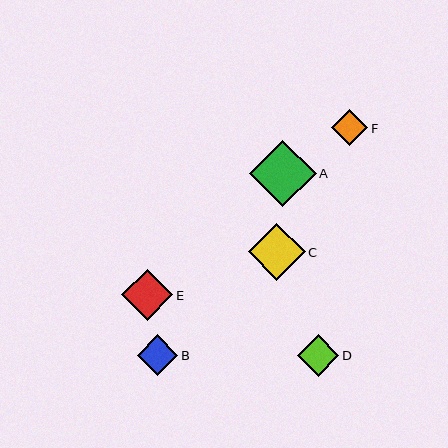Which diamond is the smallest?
Diamond F is the smallest with a size of approximately 36 pixels.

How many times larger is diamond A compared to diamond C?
Diamond A is approximately 1.2 times the size of diamond C.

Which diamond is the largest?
Diamond A is the largest with a size of approximately 66 pixels.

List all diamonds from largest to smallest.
From largest to smallest: A, C, E, D, B, F.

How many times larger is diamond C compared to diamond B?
Diamond C is approximately 1.4 times the size of diamond B.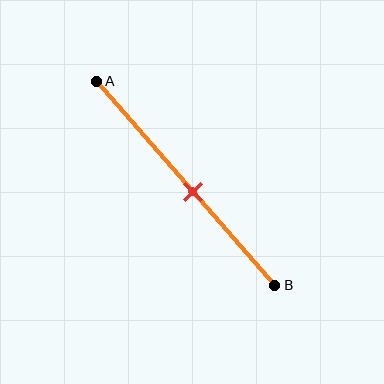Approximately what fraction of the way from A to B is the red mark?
The red mark is approximately 55% of the way from A to B.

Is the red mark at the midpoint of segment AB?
No, the mark is at about 55% from A, not at the 50% midpoint.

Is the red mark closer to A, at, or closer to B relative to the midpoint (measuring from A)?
The red mark is closer to point B than the midpoint of segment AB.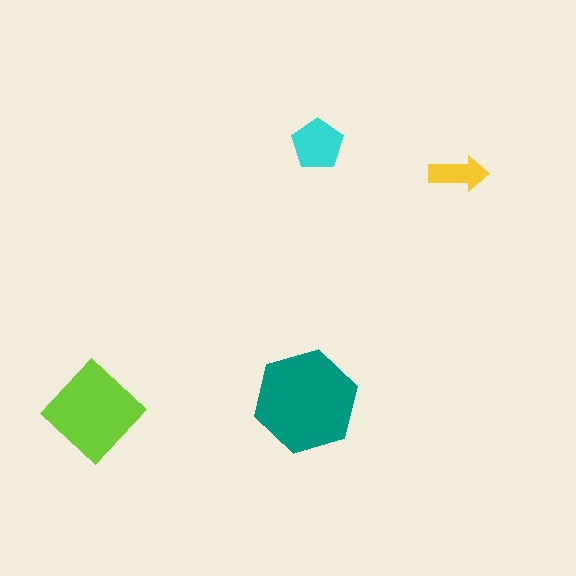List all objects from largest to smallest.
The teal hexagon, the lime diamond, the cyan pentagon, the yellow arrow.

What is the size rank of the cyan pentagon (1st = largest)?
3rd.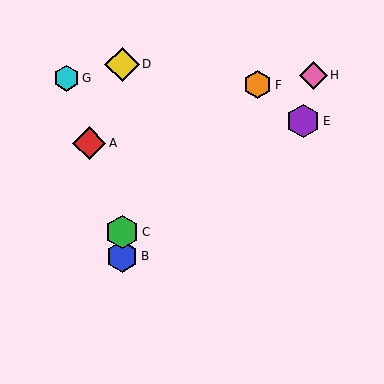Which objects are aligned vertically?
Objects B, C, D are aligned vertically.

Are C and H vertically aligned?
No, C is at x≈122 and H is at x≈313.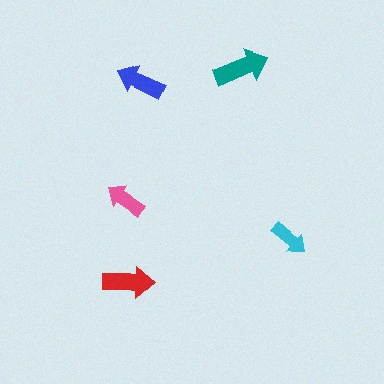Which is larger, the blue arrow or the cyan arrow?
The blue one.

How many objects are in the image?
There are 5 objects in the image.